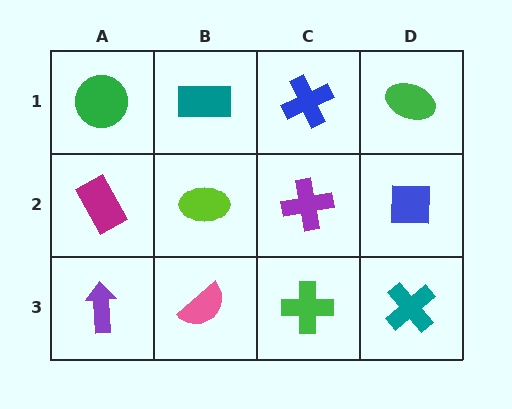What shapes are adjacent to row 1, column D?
A blue square (row 2, column D), a blue cross (row 1, column C).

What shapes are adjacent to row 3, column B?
A lime ellipse (row 2, column B), a purple arrow (row 3, column A), a green cross (row 3, column C).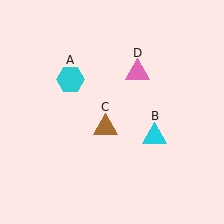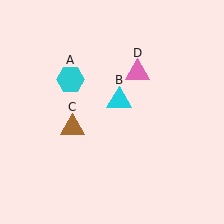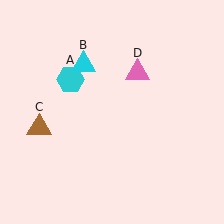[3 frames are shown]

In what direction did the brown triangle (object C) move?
The brown triangle (object C) moved left.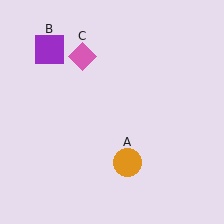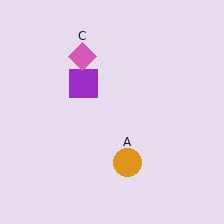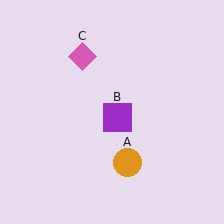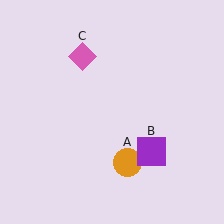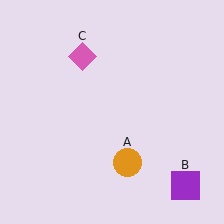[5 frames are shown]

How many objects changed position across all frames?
1 object changed position: purple square (object B).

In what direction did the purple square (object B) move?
The purple square (object B) moved down and to the right.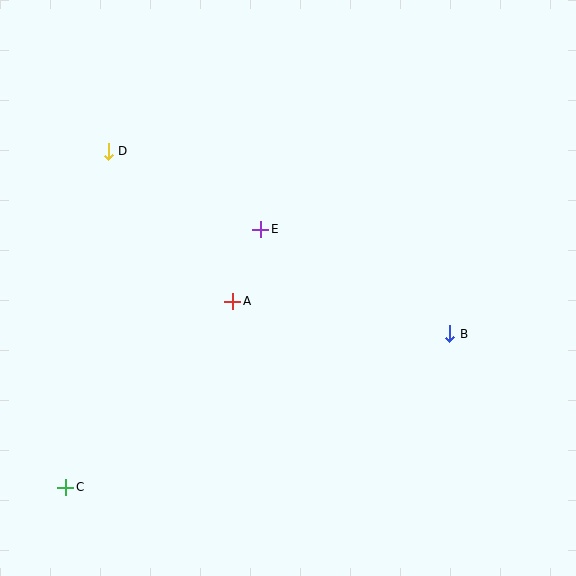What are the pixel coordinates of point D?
Point D is at (108, 152).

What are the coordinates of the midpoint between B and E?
The midpoint between B and E is at (355, 282).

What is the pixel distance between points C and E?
The distance between C and E is 323 pixels.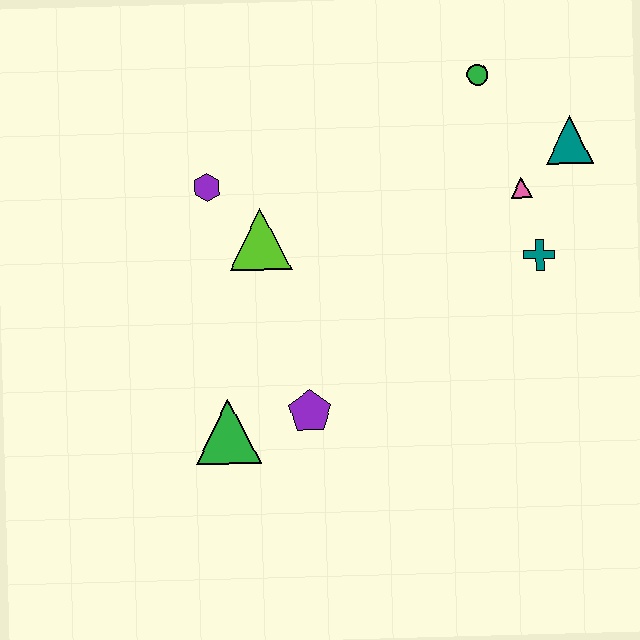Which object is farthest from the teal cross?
The green triangle is farthest from the teal cross.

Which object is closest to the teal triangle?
The pink triangle is closest to the teal triangle.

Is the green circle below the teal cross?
No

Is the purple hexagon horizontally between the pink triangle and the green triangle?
No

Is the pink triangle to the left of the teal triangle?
Yes